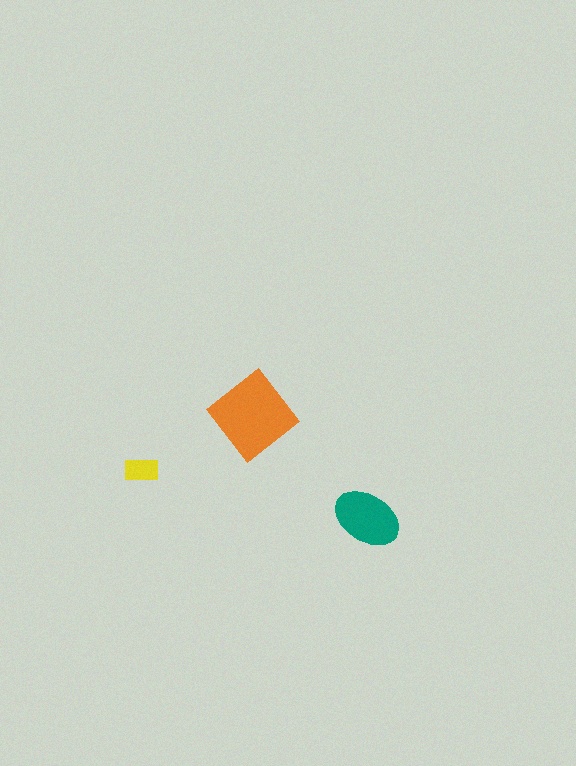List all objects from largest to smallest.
The orange diamond, the teal ellipse, the yellow rectangle.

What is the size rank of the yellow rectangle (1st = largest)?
3rd.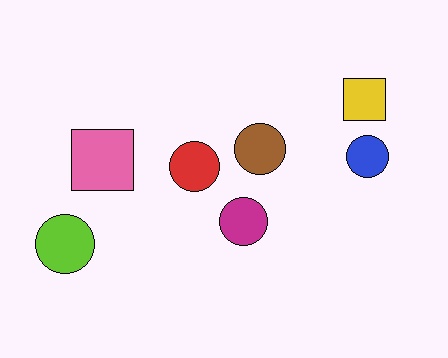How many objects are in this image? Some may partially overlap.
There are 7 objects.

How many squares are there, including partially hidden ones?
There are 2 squares.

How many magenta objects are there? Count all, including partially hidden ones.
There is 1 magenta object.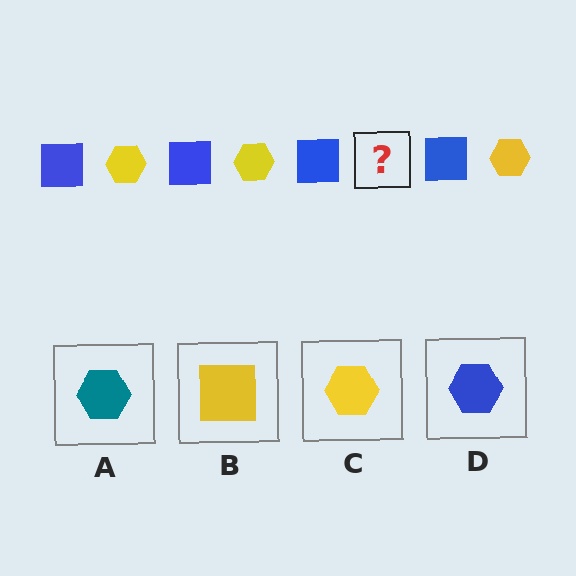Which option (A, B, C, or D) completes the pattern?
C.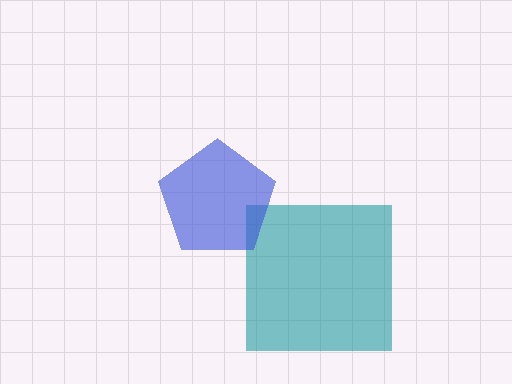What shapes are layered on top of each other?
The layered shapes are: a teal square, a blue pentagon.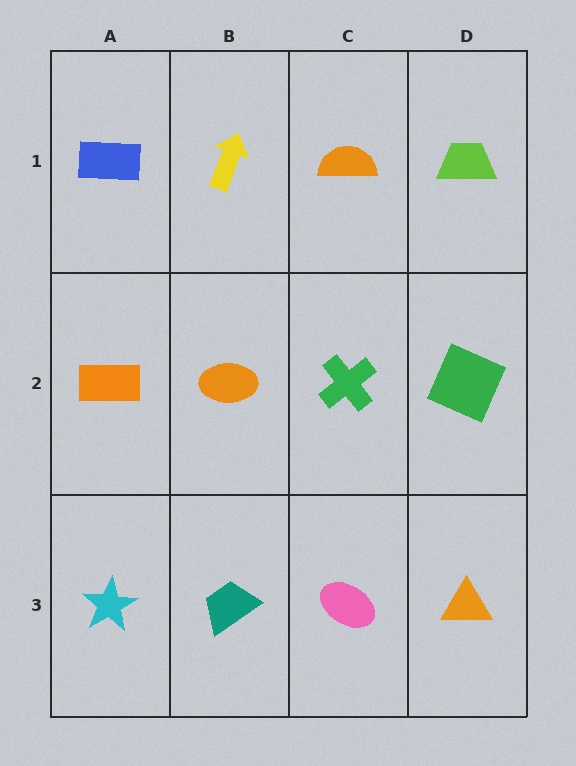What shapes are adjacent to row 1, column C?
A green cross (row 2, column C), a yellow arrow (row 1, column B), a lime trapezoid (row 1, column D).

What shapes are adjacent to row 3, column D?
A green square (row 2, column D), a pink ellipse (row 3, column C).